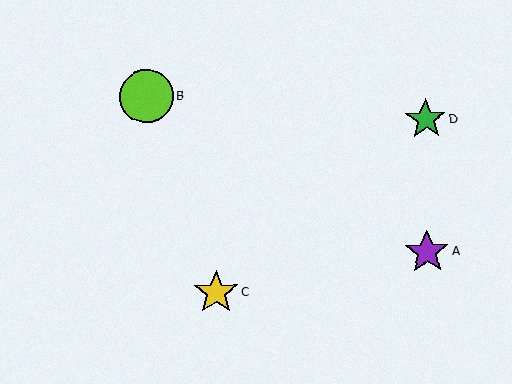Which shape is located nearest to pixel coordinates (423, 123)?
The green star (labeled D) at (426, 119) is nearest to that location.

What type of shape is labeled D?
Shape D is a green star.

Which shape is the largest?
The lime circle (labeled B) is the largest.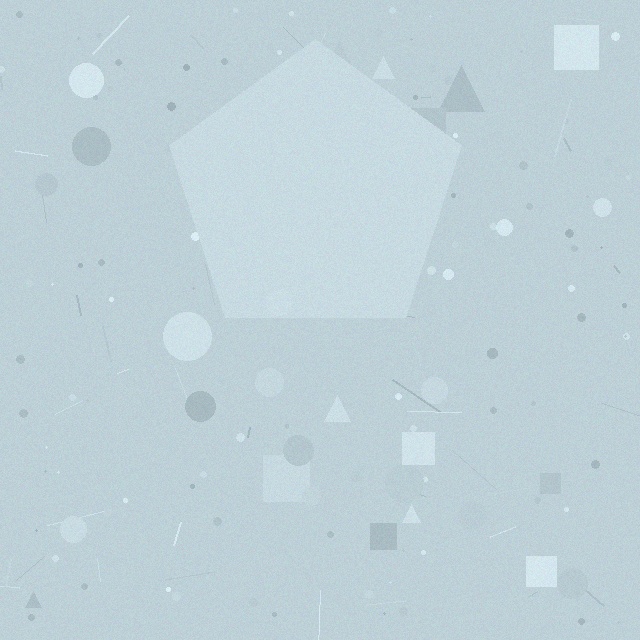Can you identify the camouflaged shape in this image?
The camouflaged shape is a pentagon.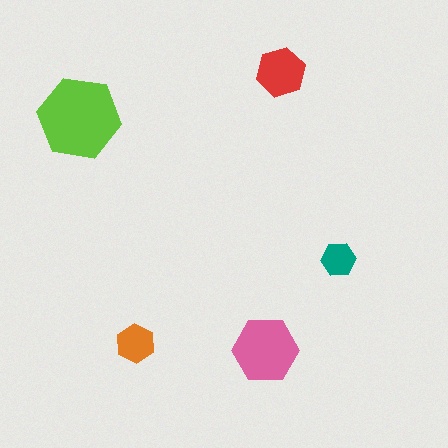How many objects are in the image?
There are 5 objects in the image.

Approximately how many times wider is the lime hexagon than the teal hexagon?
About 2.5 times wider.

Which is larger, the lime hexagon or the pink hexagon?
The lime one.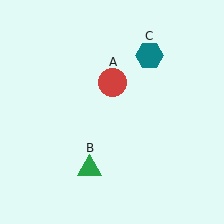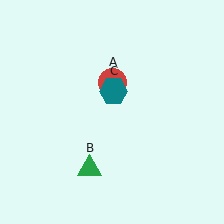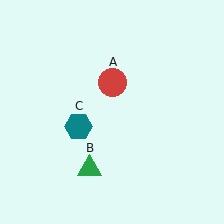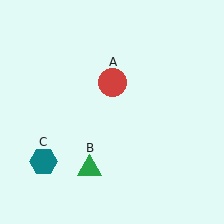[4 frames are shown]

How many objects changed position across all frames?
1 object changed position: teal hexagon (object C).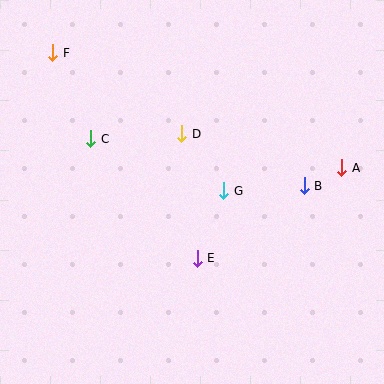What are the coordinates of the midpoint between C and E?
The midpoint between C and E is at (144, 198).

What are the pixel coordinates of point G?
Point G is at (224, 191).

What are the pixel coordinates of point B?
Point B is at (304, 186).